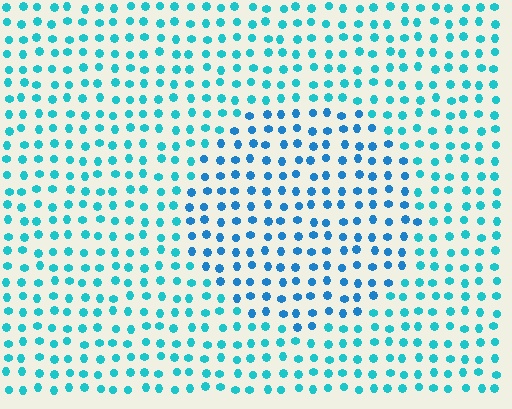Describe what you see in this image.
The image is filled with small cyan elements in a uniform arrangement. A circle-shaped region is visible where the elements are tinted to a slightly different hue, forming a subtle color boundary.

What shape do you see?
I see a circle.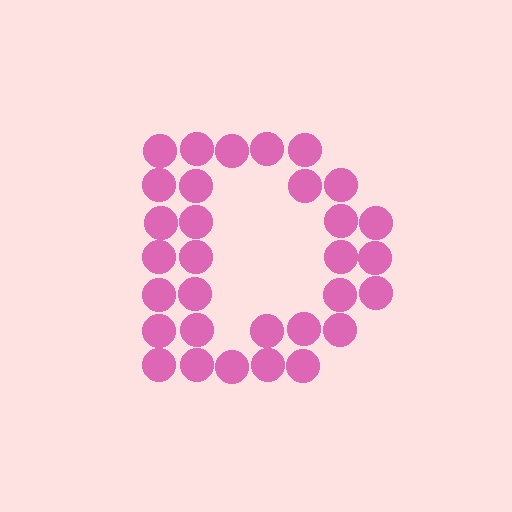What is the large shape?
The large shape is the letter D.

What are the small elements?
The small elements are circles.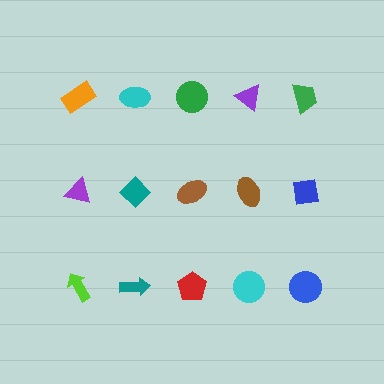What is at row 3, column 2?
A teal arrow.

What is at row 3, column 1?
A lime arrow.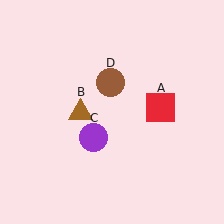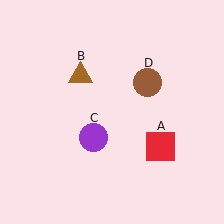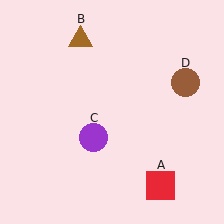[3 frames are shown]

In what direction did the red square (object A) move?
The red square (object A) moved down.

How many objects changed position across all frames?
3 objects changed position: red square (object A), brown triangle (object B), brown circle (object D).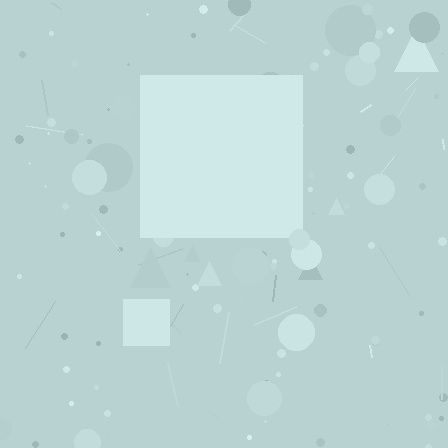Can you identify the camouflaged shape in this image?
The camouflaged shape is a square.